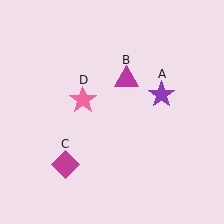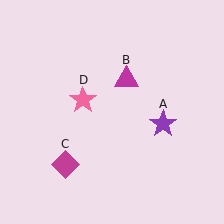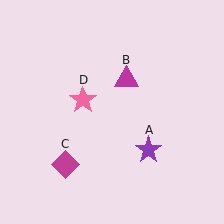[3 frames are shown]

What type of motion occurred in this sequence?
The purple star (object A) rotated clockwise around the center of the scene.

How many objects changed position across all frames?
1 object changed position: purple star (object A).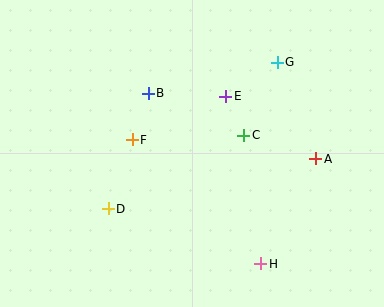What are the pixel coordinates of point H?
Point H is at (261, 264).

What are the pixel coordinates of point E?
Point E is at (226, 96).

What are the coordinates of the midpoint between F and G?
The midpoint between F and G is at (205, 101).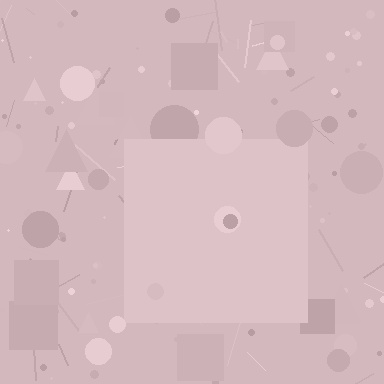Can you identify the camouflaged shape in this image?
The camouflaged shape is a square.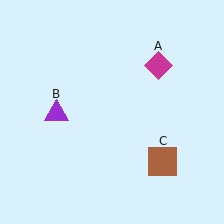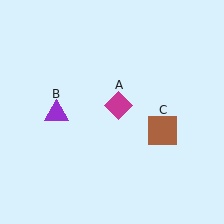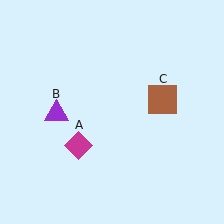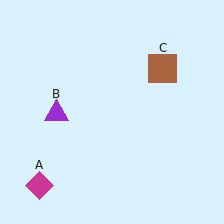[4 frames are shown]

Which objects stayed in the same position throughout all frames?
Purple triangle (object B) remained stationary.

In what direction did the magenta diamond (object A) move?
The magenta diamond (object A) moved down and to the left.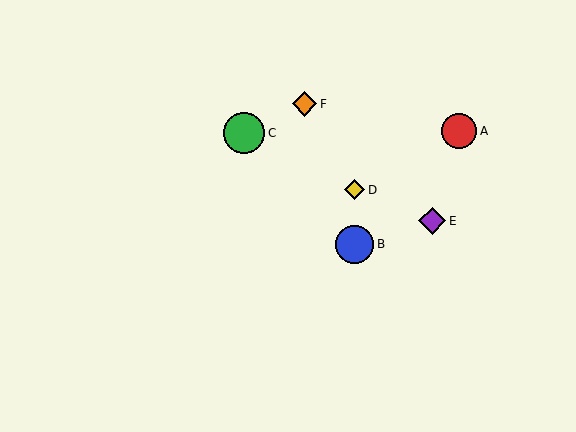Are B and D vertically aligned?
Yes, both are at x≈355.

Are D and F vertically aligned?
No, D is at x≈355 and F is at x≈304.